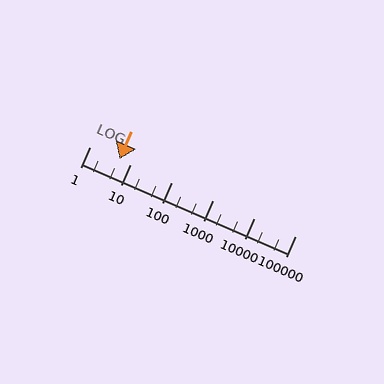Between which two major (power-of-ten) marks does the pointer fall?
The pointer is between 1 and 10.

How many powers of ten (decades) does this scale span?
The scale spans 5 decades, from 1 to 100000.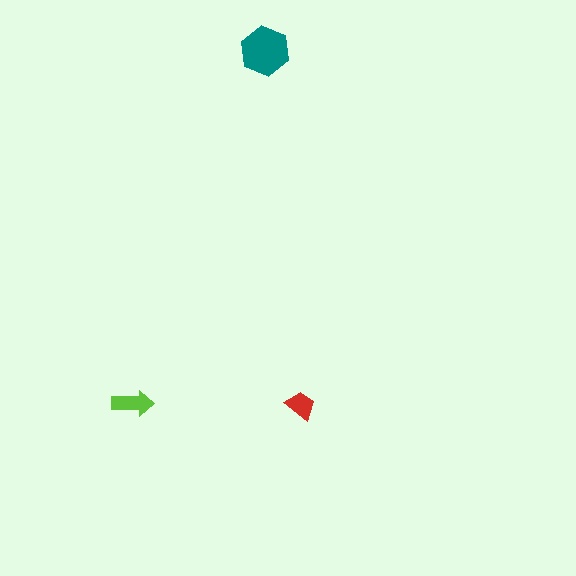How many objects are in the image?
There are 3 objects in the image.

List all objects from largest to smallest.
The teal hexagon, the lime arrow, the red trapezoid.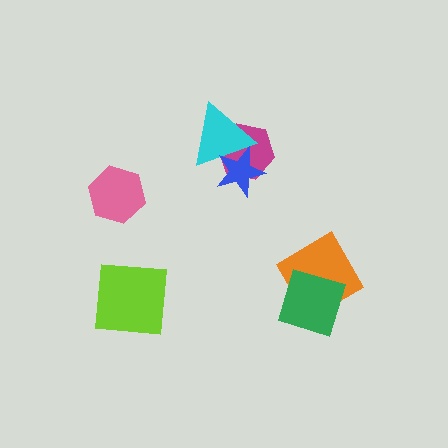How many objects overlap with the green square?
1 object overlaps with the green square.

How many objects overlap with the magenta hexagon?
2 objects overlap with the magenta hexagon.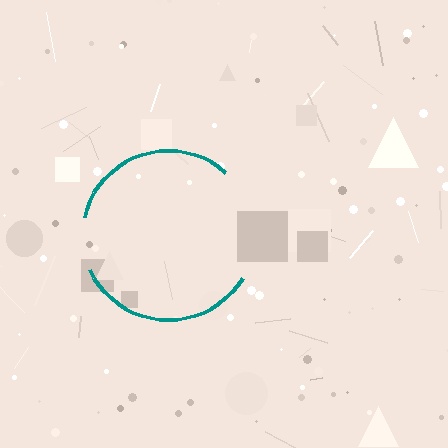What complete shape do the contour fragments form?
The contour fragments form a circle.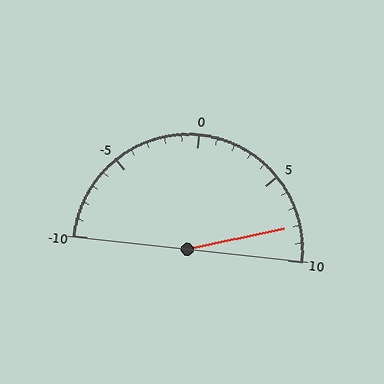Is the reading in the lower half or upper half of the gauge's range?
The reading is in the upper half of the range (-10 to 10).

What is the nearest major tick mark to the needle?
The nearest major tick mark is 10.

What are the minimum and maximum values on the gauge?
The gauge ranges from -10 to 10.